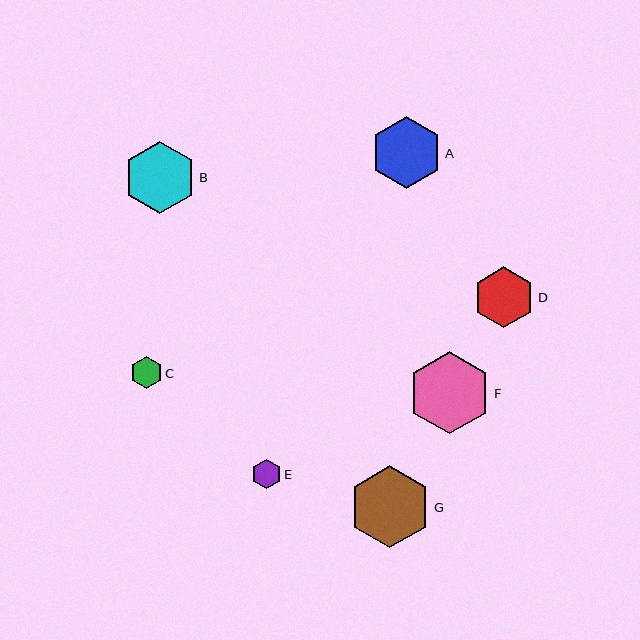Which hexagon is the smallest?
Hexagon E is the smallest with a size of approximately 29 pixels.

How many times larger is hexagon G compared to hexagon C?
Hexagon G is approximately 2.6 times the size of hexagon C.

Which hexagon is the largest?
Hexagon G is the largest with a size of approximately 82 pixels.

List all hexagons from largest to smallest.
From largest to smallest: G, F, B, A, D, C, E.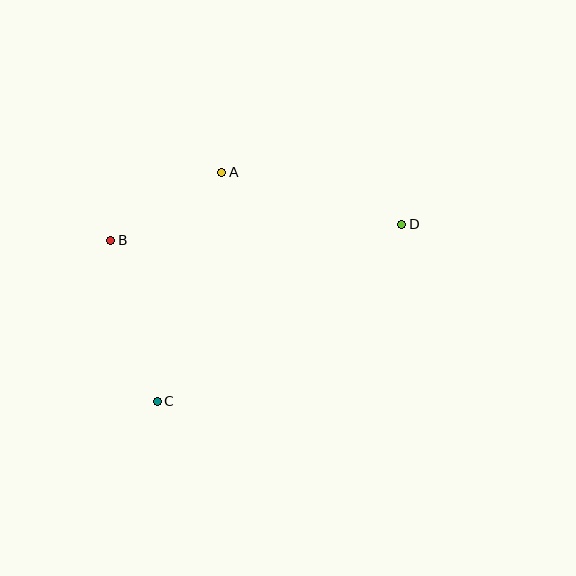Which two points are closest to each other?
Points A and B are closest to each other.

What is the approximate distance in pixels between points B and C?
The distance between B and C is approximately 167 pixels.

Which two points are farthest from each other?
Points C and D are farthest from each other.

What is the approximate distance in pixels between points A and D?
The distance between A and D is approximately 188 pixels.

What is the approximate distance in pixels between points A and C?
The distance between A and C is approximately 238 pixels.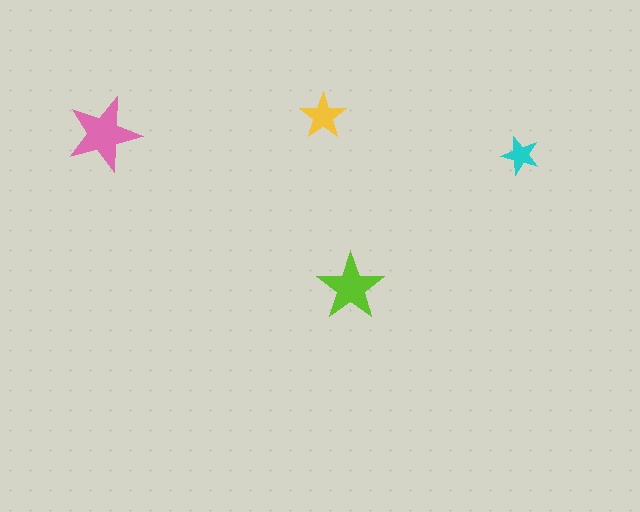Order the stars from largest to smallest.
the pink one, the lime one, the yellow one, the cyan one.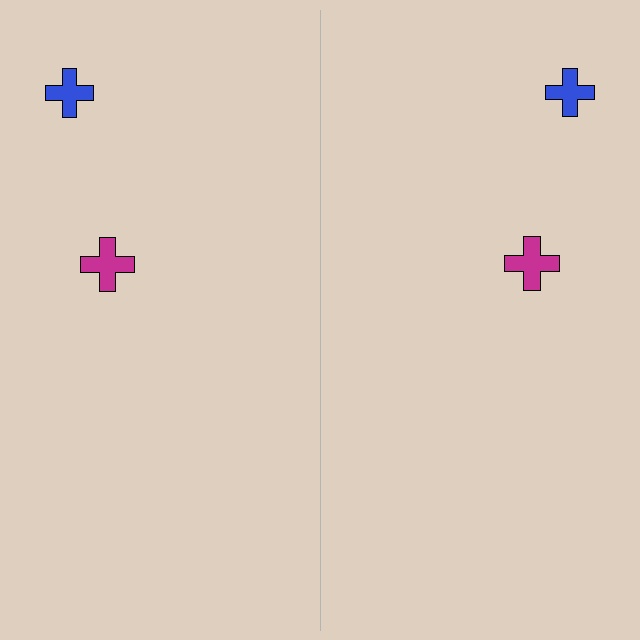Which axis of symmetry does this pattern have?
The pattern has a vertical axis of symmetry running through the center of the image.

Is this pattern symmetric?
Yes, this pattern has bilateral (reflection) symmetry.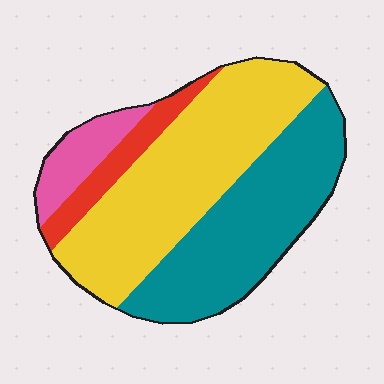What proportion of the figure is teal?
Teal takes up between a quarter and a half of the figure.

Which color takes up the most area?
Yellow, at roughly 45%.